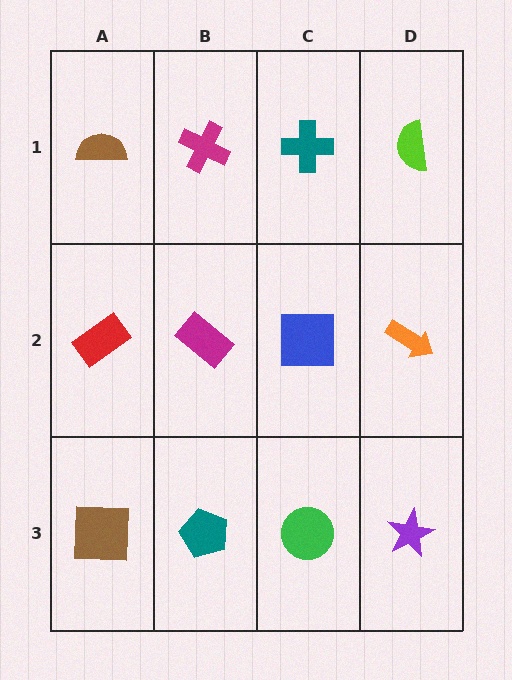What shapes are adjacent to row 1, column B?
A magenta rectangle (row 2, column B), a brown semicircle (row 1, column A), a teal cross (row 1, column C).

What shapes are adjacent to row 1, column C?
A blue square (row 2, column C), a magenta cross (row 1, column B), a lime semicircle (row 1, column D).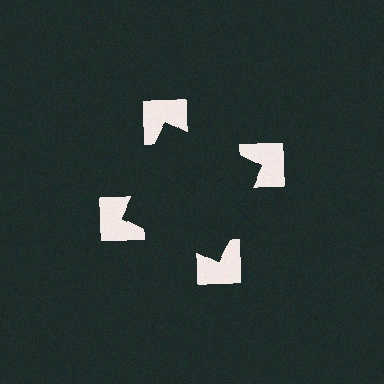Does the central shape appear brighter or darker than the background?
It typically appears slightly darker than the background, even though no actual brightness change is drawn.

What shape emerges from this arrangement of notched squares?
An illusory square — its edges are inferred from the aligned wedge cuts in the notched squares, not physically drawn.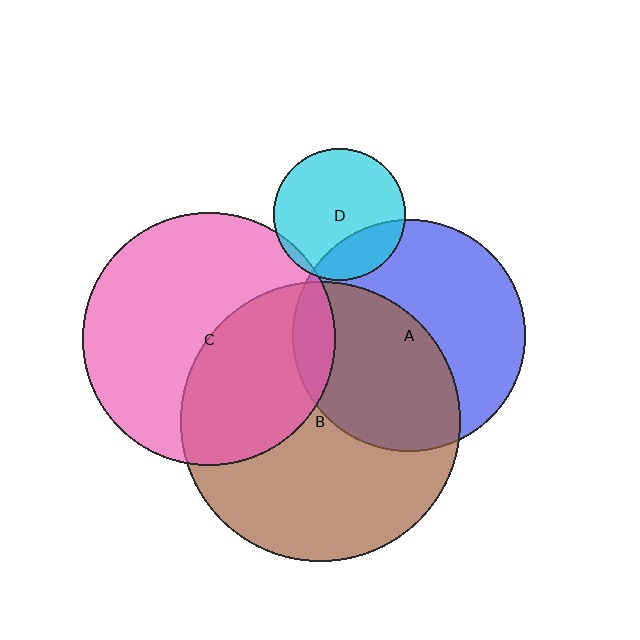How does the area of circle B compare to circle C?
Approximately 1.2 times.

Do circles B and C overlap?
Yes.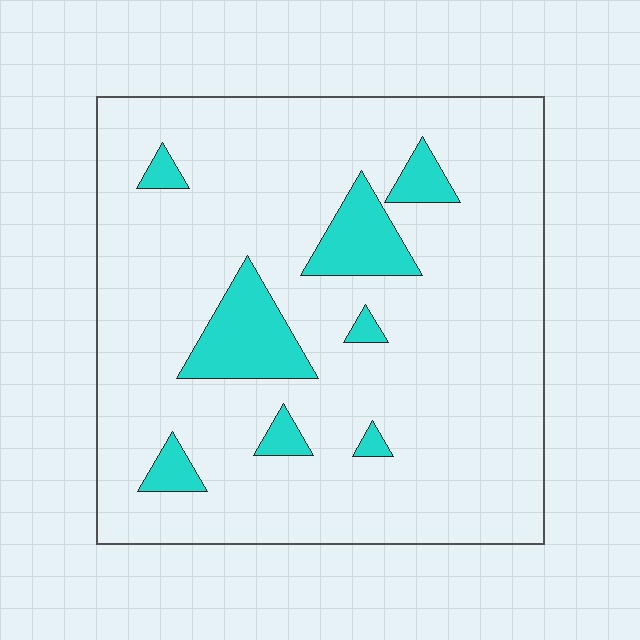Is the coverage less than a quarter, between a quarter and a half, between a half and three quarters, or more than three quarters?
Less than a quarter.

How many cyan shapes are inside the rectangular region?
8.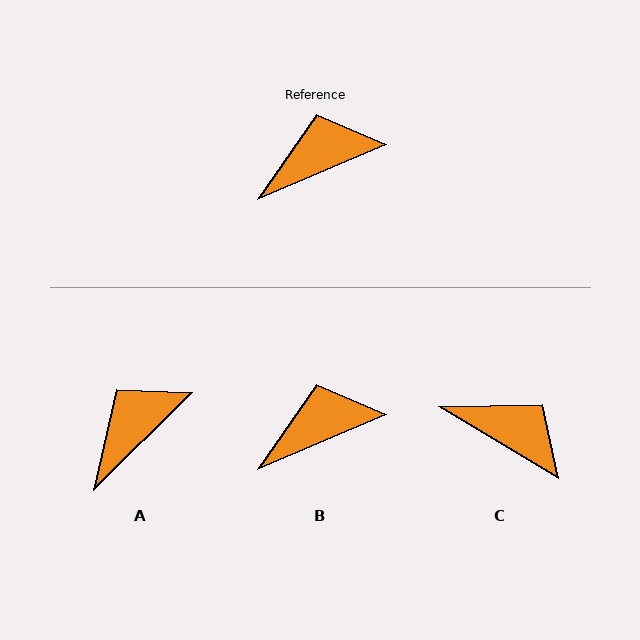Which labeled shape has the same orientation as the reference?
B.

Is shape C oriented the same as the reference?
No, it is off by about 54 degrees.